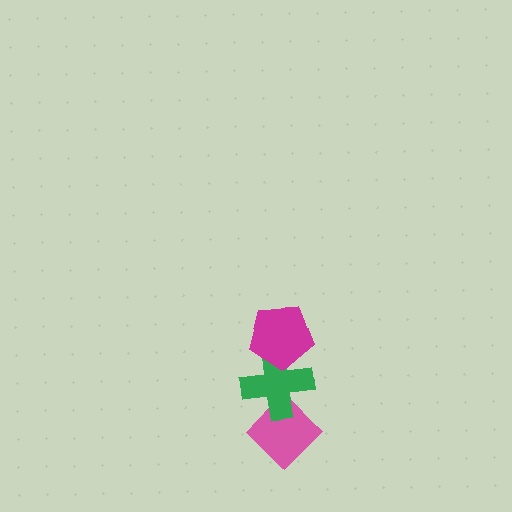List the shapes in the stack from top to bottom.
From top to bottom: the magenta pentagon, the green cross, the pink diamond.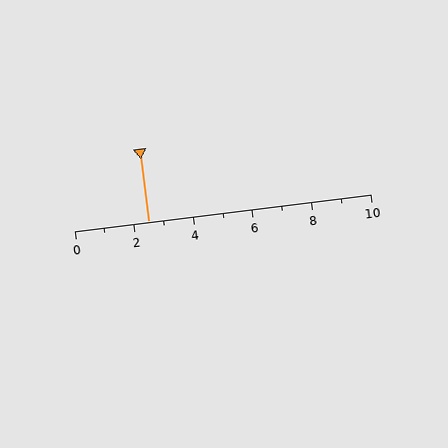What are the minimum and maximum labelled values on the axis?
The axis runs from 0 to 10.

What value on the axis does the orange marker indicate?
The marker indicates approximately 2.5.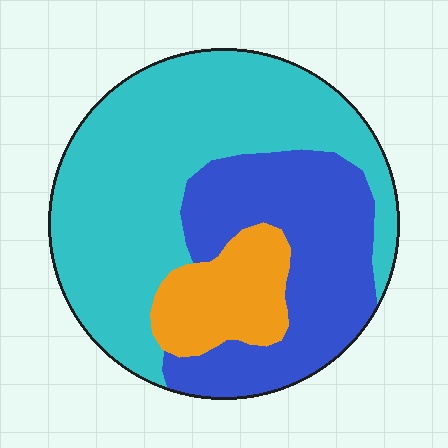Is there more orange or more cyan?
Cyan.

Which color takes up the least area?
Orange, at roughly 15%.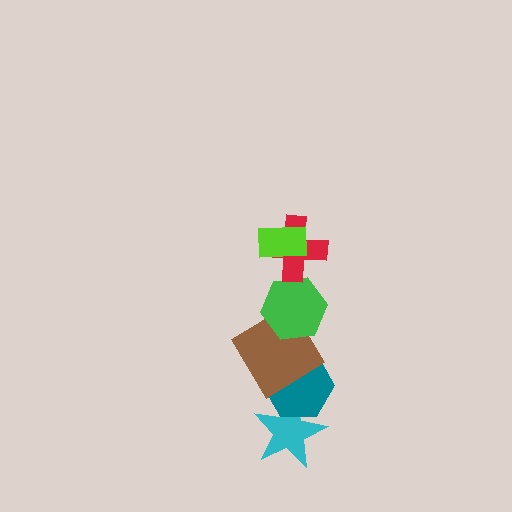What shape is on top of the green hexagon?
The red cross is on top of the green hexagon.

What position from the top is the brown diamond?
The brown diamond is 4th from the top.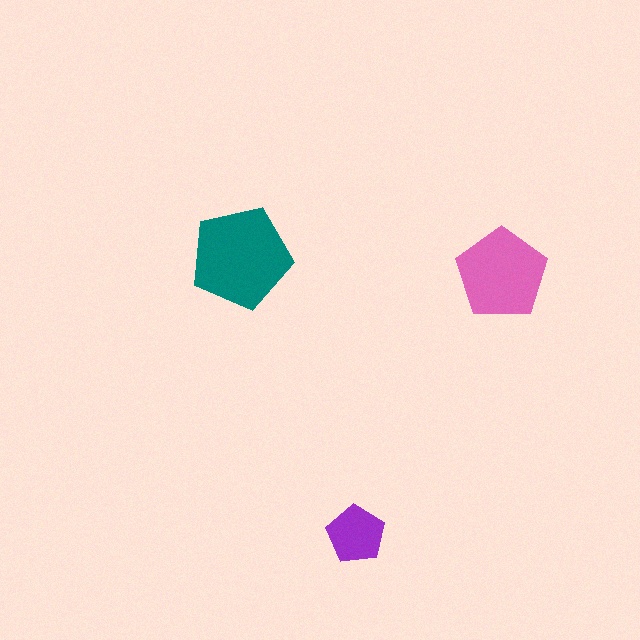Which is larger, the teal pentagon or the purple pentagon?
The teal one.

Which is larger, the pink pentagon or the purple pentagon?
The pink one.